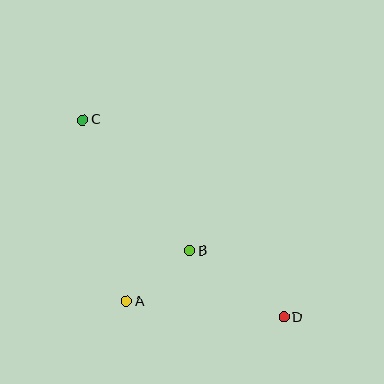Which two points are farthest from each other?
Points C and D are farthest from each other.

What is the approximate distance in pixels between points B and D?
The distance between B and D is approximately 115 pixels.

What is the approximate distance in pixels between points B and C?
The distance between B and C is approximately 169 pixels.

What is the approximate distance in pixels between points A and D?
The distance between A and D is approximately 159 pixels.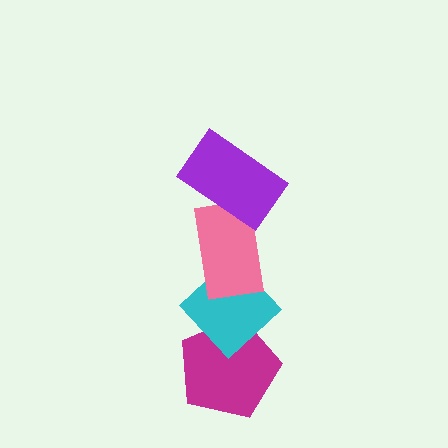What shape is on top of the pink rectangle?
The purple rectangle is on top of the pink rectangle.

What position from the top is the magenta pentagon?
The magenta pentagon is 4th from the top.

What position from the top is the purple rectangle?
The purple rectangle is 1st from the top.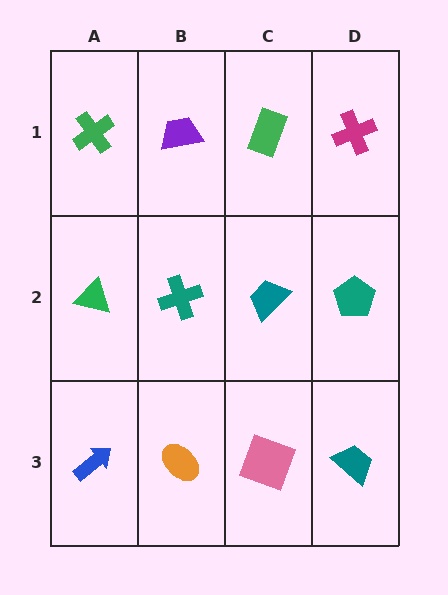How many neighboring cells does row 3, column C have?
3.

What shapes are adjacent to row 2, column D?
A magenta cross (row 1, column D), a teal trapezoid (row 3, column D), a teal trapezoid (row 2, column C).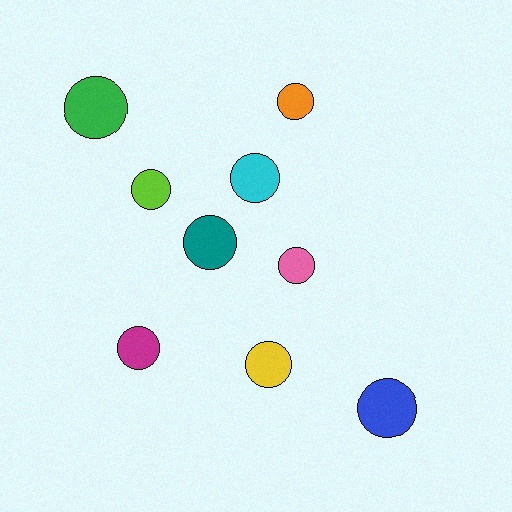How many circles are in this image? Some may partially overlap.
There are 9 circles.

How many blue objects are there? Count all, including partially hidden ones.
There is 1 blue object.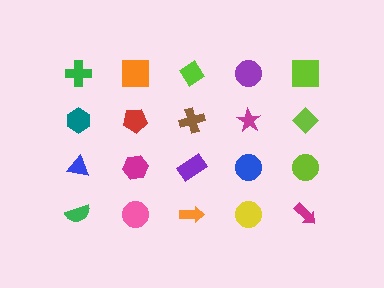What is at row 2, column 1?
A teal hexagon.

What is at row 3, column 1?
A blue triangle.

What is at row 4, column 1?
A green semicircle.